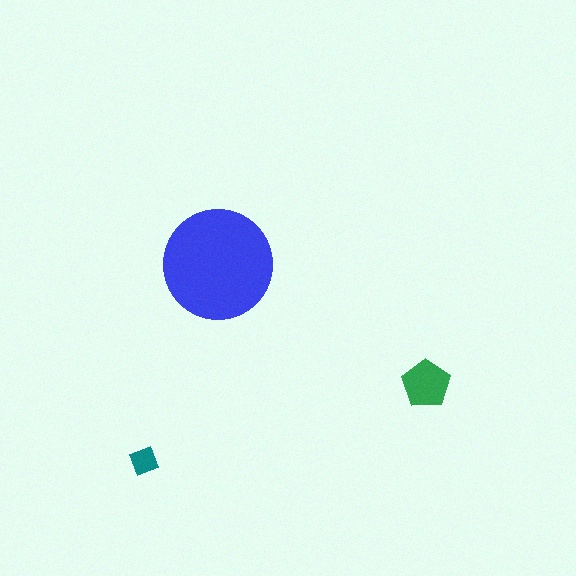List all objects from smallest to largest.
The teal diamond, the green pentagon, the blue circle.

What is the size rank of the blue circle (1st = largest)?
1st.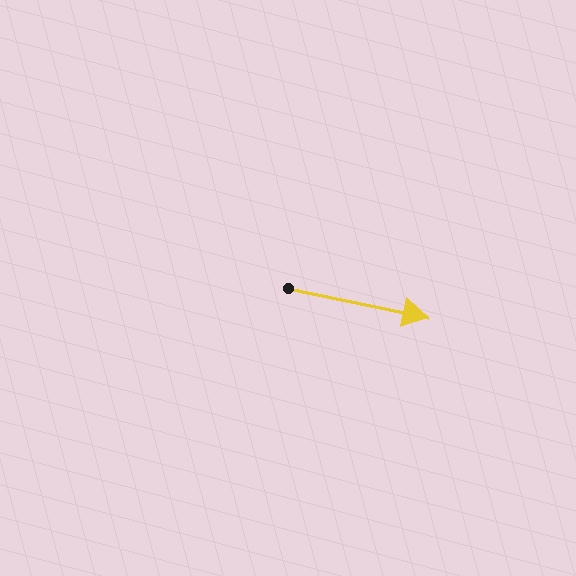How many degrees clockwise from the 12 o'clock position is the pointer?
Approximately 102 degrees.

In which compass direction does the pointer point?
East.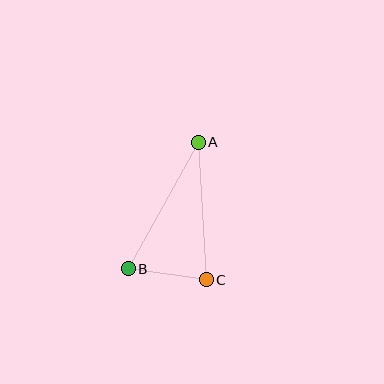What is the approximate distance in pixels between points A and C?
The distance between A and C is approximately 138 pixels.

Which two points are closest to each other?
Points B and C are closest to each other.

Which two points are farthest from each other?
Points A and B are farthest from each other.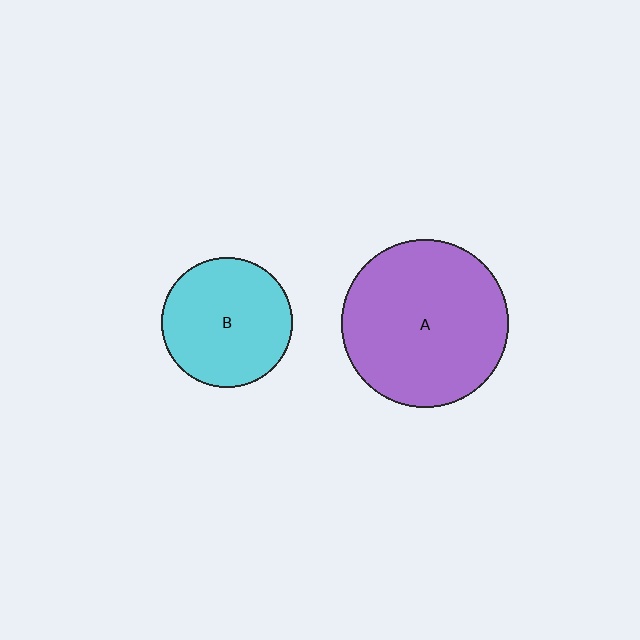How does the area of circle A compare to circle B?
Approximately 1.6 times.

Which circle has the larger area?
Circle A (purple).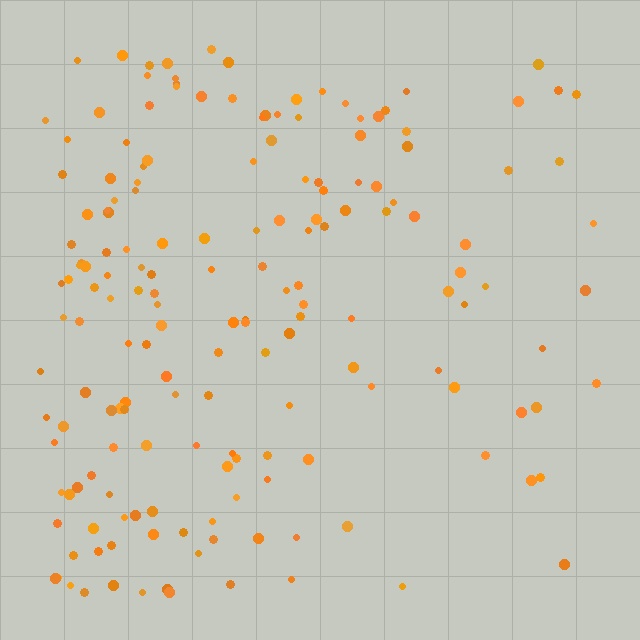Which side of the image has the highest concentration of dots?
The left.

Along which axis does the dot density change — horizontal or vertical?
Horizontal.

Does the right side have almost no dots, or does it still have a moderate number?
Still a moderate number, just noticeably fewer than the left.